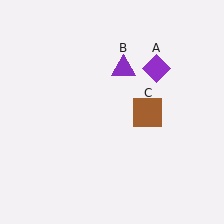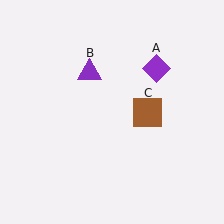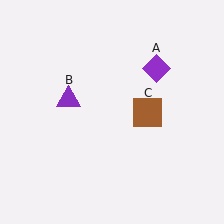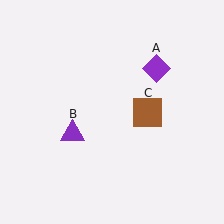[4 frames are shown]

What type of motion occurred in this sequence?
The purple triangle (object B) rotated counterclockwise around the center of the scene.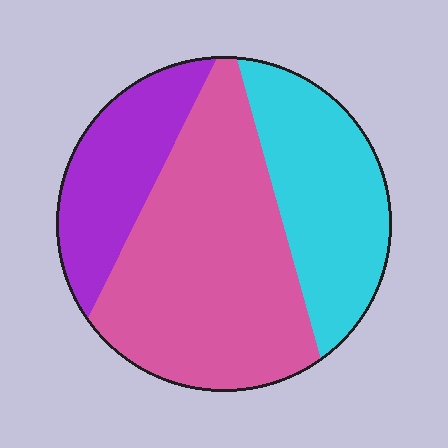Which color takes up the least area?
Purple, at roughly 20%.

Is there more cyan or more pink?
Pink.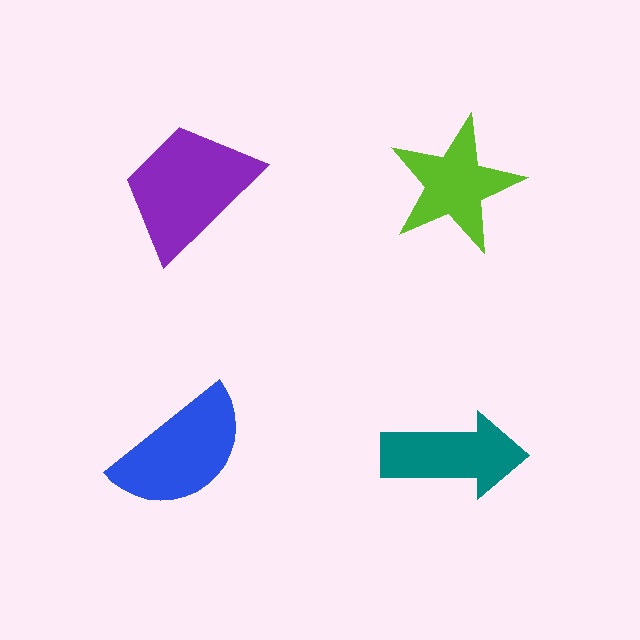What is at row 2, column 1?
A blue semicircle.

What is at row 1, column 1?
A purple trapezoid.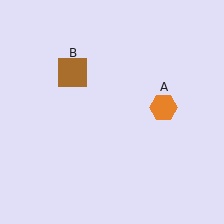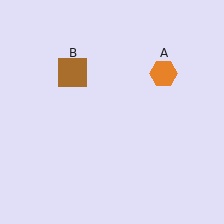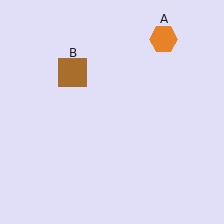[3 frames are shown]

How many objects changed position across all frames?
1 object changed position: orange hexagon (object A).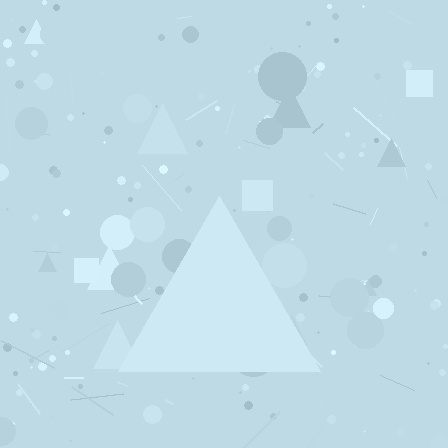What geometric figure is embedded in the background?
A triangle is embedded in the background.